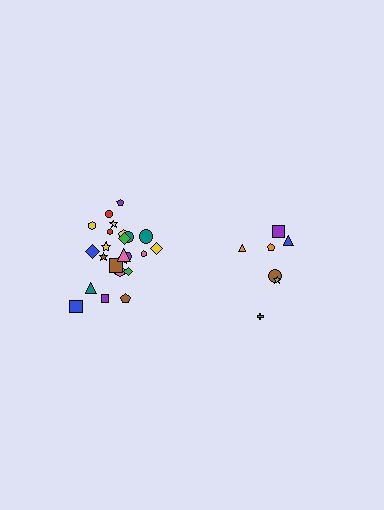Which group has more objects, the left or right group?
The left group.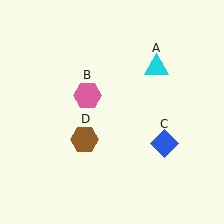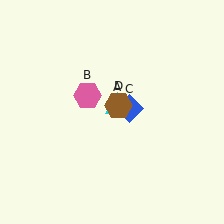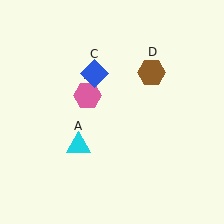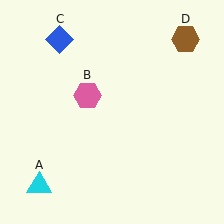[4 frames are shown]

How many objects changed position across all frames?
3 objects changed position: cyan triangle (object A), blue diamond (object C), brown hexagon (object D).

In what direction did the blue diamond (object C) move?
The blue diamond (object C) moved up and to the left.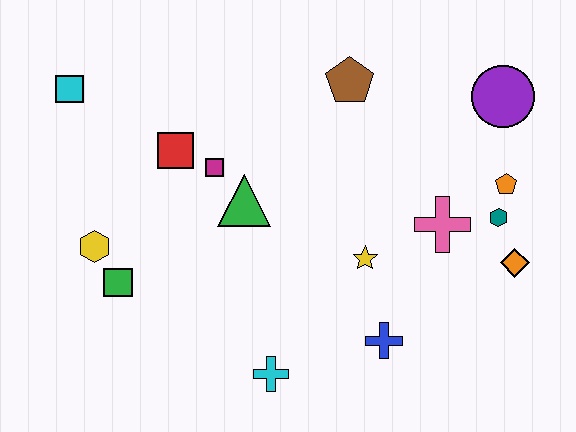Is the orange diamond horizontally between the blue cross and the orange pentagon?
No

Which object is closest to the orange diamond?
The teal hexagon is closest to the orange diamond.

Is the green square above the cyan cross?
Yes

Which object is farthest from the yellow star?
The cyan square is farthest from the yellow star.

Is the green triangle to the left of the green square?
No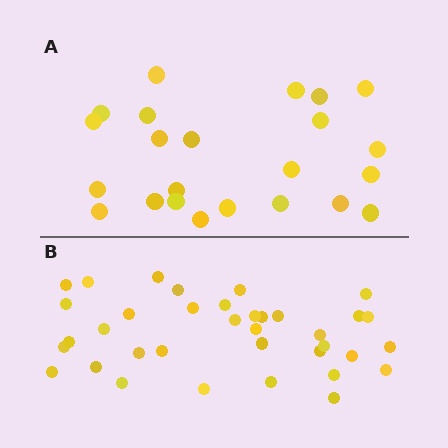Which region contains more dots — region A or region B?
Region B (the bottom region) has more dots.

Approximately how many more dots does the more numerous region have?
Region B has approximately 15 more dots than region A.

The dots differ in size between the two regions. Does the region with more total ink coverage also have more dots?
No. Region A has more total ink coverage because its dots are larger, but region B actually contains more individual dots. Total area can be misleading — the number of items is what matters here.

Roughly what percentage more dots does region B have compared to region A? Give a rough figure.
About 55% more.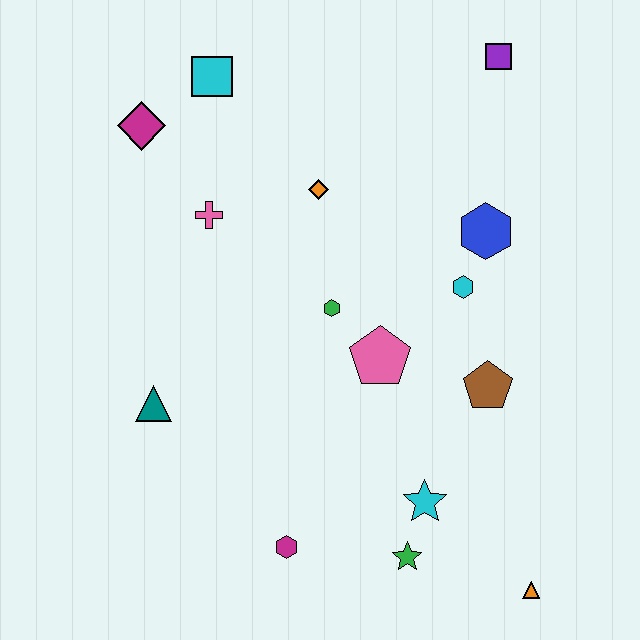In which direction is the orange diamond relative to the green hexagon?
The orange diamond is above the green hexagon.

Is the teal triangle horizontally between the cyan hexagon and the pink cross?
No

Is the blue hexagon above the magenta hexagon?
Yes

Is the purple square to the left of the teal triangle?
No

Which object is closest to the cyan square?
The magenta diamond is closest to the cyan square.